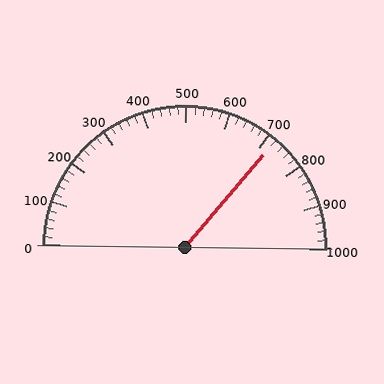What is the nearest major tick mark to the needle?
The nearest major tick mark is 700.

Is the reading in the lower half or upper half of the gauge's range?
The reading is in the upper half of the range (0 to 1000).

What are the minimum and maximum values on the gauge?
The gauge ranges from 0 to 1000.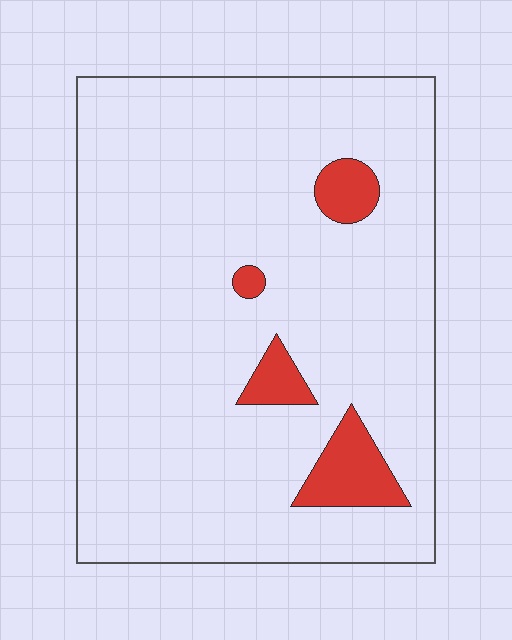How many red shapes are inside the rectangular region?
4.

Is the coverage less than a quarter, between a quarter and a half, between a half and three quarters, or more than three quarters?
Less than a quarter.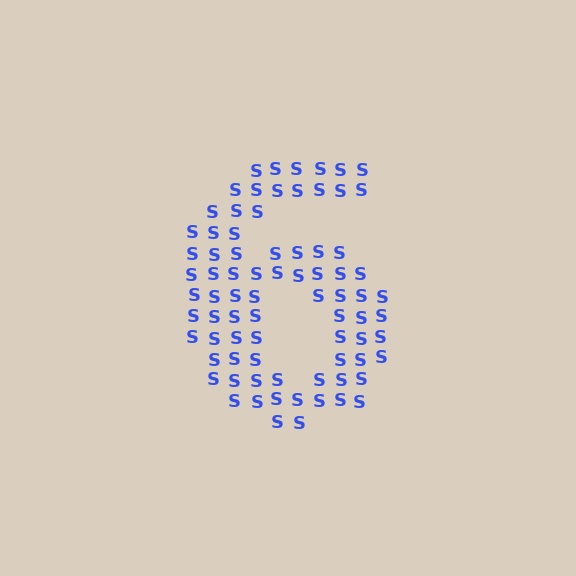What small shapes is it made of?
It is made of small letter S's.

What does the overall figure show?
The overall figure shows the digit 6.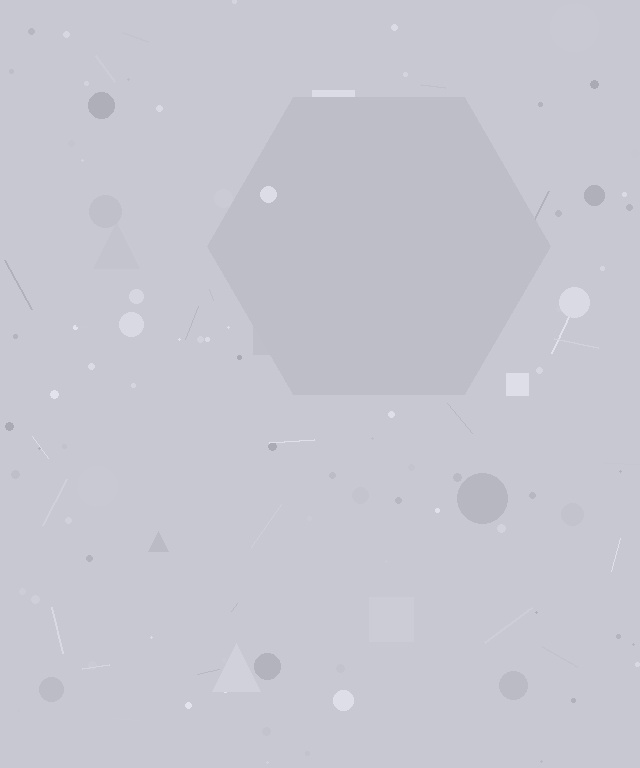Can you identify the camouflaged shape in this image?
The camouflaged shape is a hexagon.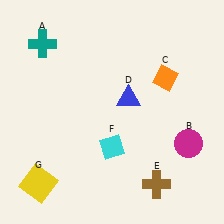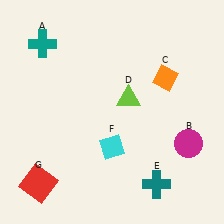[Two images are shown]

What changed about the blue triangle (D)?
In Image 1, D is blue. In Image 2, it changed to lime.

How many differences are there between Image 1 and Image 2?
There are 3 differences between the two images.